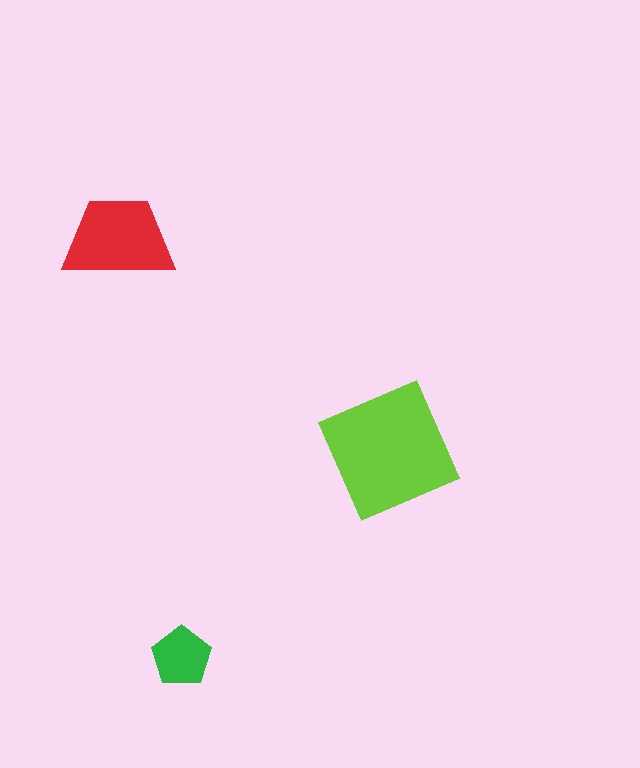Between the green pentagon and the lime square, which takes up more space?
The lime square.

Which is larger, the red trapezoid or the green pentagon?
The red trapezoid.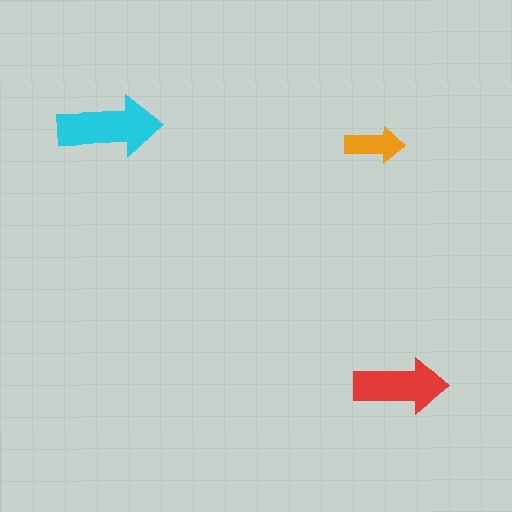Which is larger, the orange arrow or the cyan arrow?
The cyan one.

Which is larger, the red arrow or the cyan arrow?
The cyan one.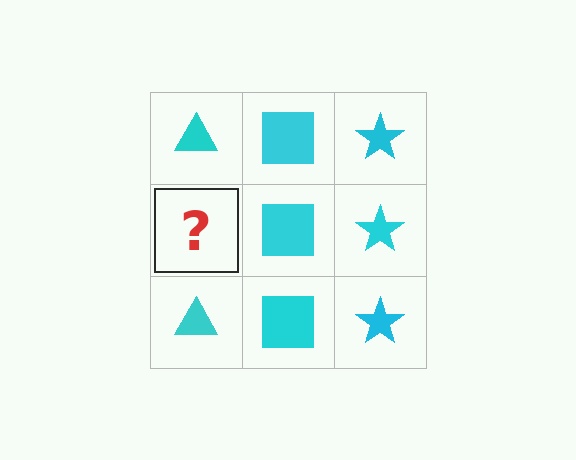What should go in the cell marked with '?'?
The missing cell should contain a cyan triangle.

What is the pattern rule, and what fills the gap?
The rule is that each column has a consistent shape. The gap should be filled with a cyan triangle.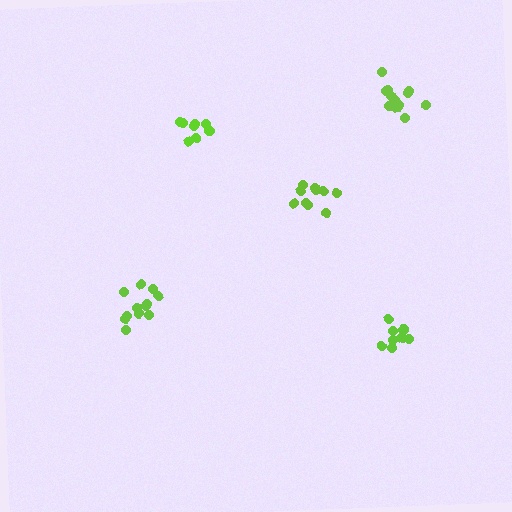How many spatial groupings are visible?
There are 5 spatial groupings.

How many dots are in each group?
Group 1: 11 dots, Group 2: 8 dots, Group 3: 12 dots, Group 4: 11 dots, Group 5: 13 dots (55 total).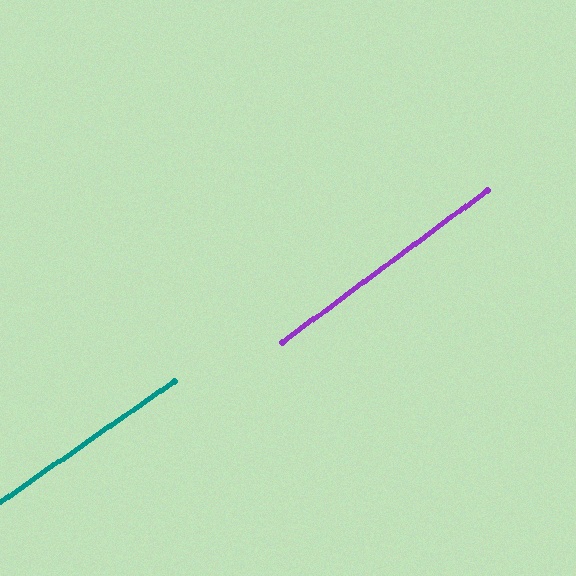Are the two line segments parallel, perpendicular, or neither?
Parallel — their directions differ by only 1.9°.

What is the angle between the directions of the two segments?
Approximately 2 degrees.